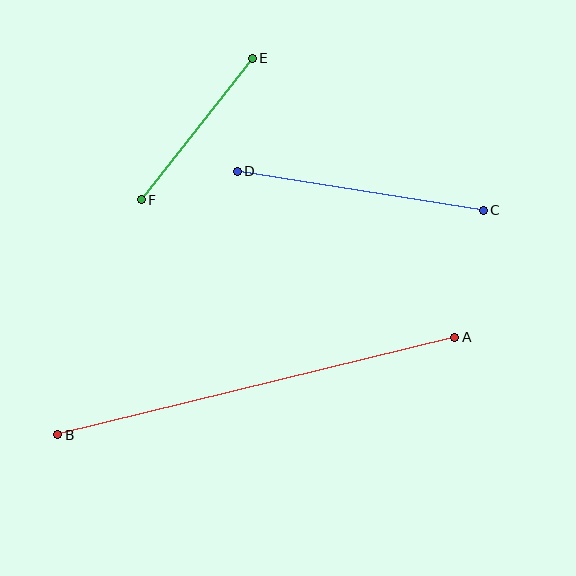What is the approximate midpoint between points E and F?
The midpoint is at approximately (197, 129) pixels.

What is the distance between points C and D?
The distance is approximately 249 pixels.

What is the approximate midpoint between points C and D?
The midpoint is at approximately (360, 191) pixels.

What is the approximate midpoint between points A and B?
The midpoint is at approximately (256, 386) pixels.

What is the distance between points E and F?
The distance is approximately 180 pixels.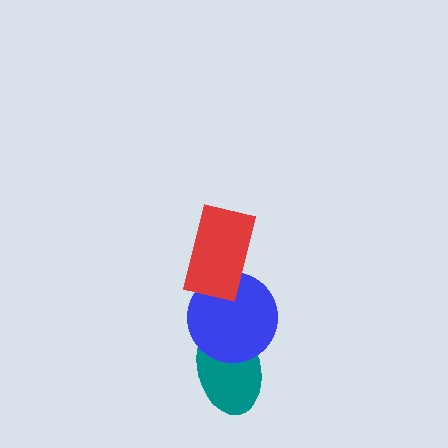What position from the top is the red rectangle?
The red rectangle is 1st from the top.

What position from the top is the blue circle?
The blue circle is 2nd from the top.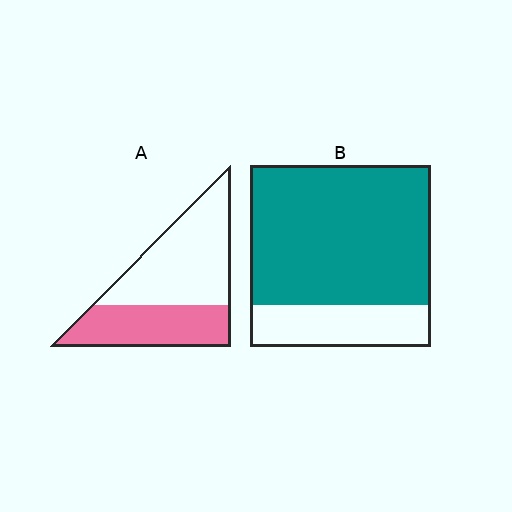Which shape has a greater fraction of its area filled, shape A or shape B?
Shape B.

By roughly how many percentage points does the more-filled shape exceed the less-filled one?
By roughly 35 percentage points (B over A).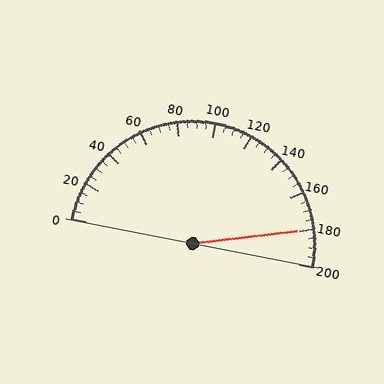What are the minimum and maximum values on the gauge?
The gauge ranges from 0 to 200.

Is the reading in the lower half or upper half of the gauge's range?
The reading is in the upper half of the range (0 to 200).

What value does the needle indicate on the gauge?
The needle indicates approximately 180.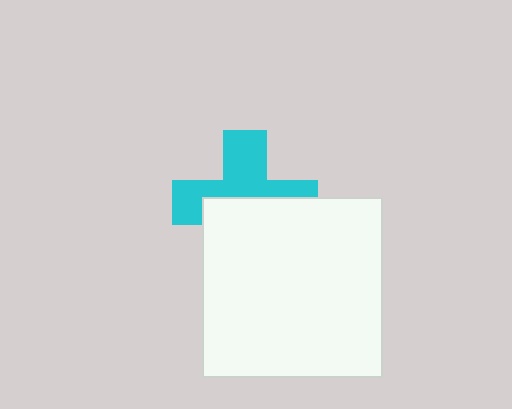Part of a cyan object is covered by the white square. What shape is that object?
It is a cross.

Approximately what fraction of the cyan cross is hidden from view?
Roughly 49% of the cyan cross is hidden behind the white square.